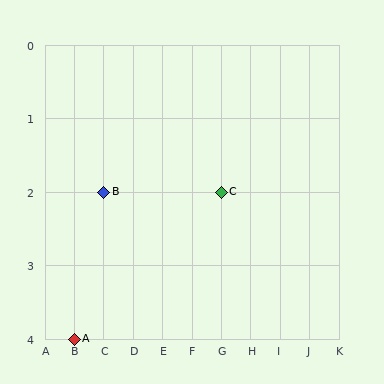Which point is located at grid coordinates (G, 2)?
Point C is at (G, 2).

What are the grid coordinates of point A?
Point A is at grid coordinates (B, 4).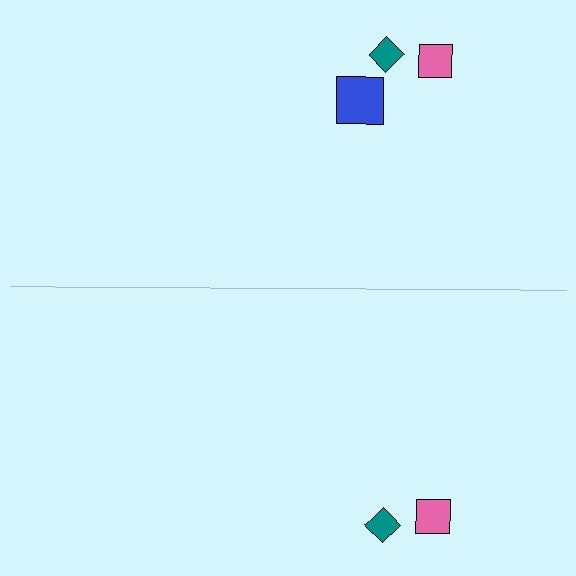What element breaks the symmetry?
A blue square is missing from the bottom side.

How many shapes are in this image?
There are 5 shapes in this image.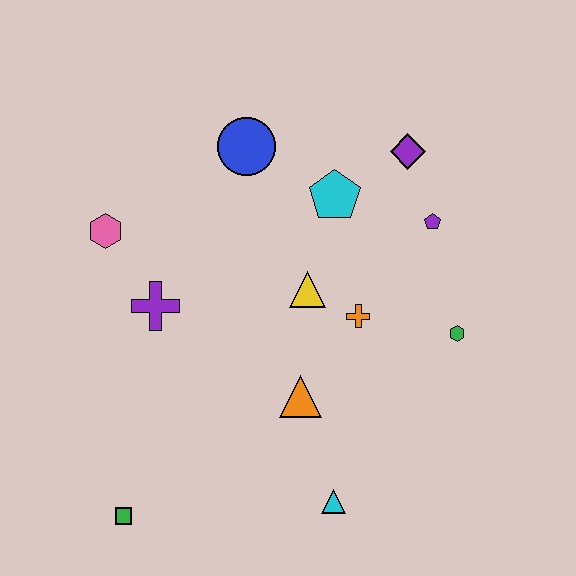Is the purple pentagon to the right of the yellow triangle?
Yes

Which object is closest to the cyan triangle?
The orange triangle is closest to the cyan triangle.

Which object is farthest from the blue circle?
The green square is farthest from the blue circle.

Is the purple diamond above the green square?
Yes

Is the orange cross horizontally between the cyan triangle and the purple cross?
No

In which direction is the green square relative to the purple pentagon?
The green square is to the left of the purple pentagon.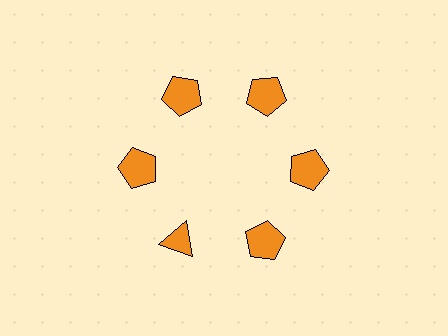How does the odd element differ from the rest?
It has a different shape: triangle instead of pentagon.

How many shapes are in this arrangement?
There are 6 shapes arranged in a ring pattern.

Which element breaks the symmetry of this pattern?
The orange triangle at roughly the 7 o'clock position breaks the symmetry. All other shapes are orange pentagons.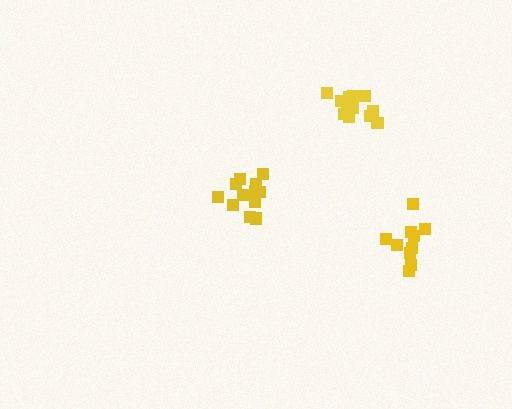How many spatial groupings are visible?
There are 3 spatial groupings.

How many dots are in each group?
Group 1: 10 dots, Group 2: 12 dots, Group 3: 13 dots (35 total).